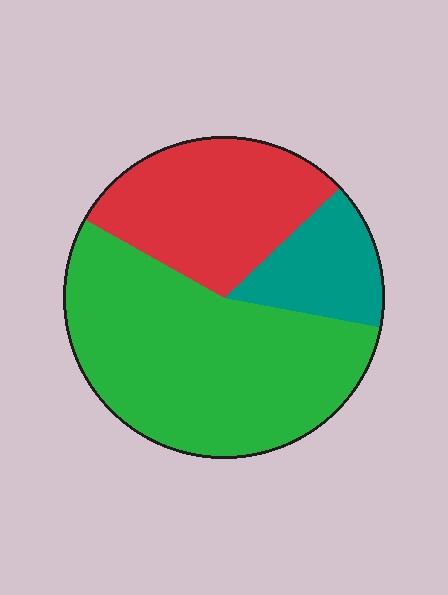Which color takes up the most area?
Green, at roughly 55%.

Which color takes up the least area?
Teal, at roughly 15%.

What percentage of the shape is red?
Red covers 30% of the shape.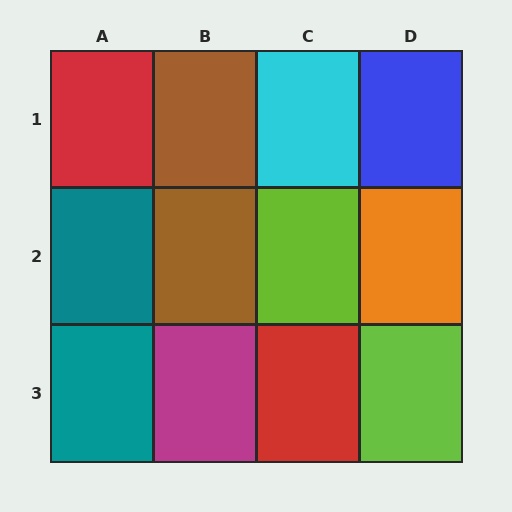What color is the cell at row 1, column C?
Cyan.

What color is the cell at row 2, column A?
Teal.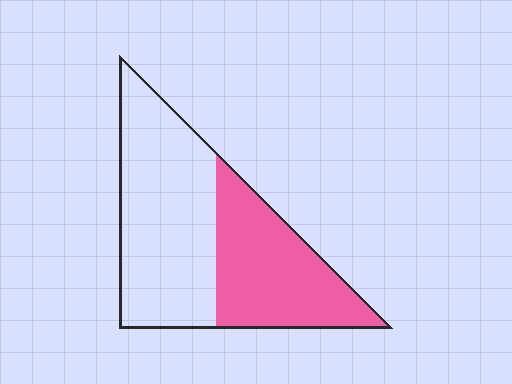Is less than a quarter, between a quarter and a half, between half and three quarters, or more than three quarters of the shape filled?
Between a quarter and a half.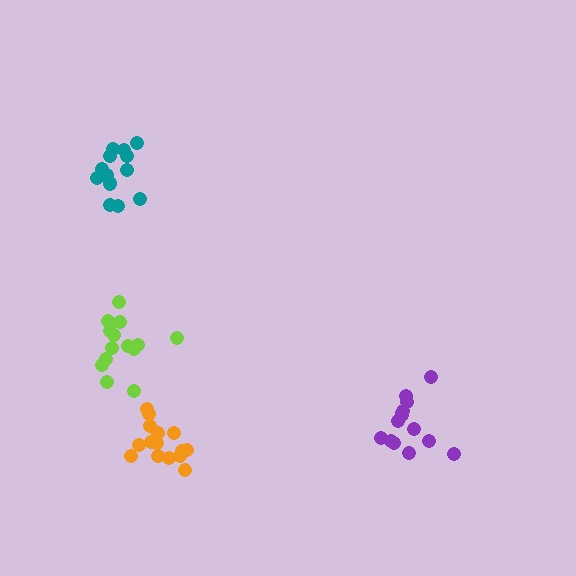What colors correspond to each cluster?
The clusters are colored: purple, lime, teal, orange.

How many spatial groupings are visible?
There are 4 spatial groupings.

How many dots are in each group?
Group 1: 14 dots, Group 2: 14 dots, Group 3: 14 dots, Group 4: 15 dots (57 total).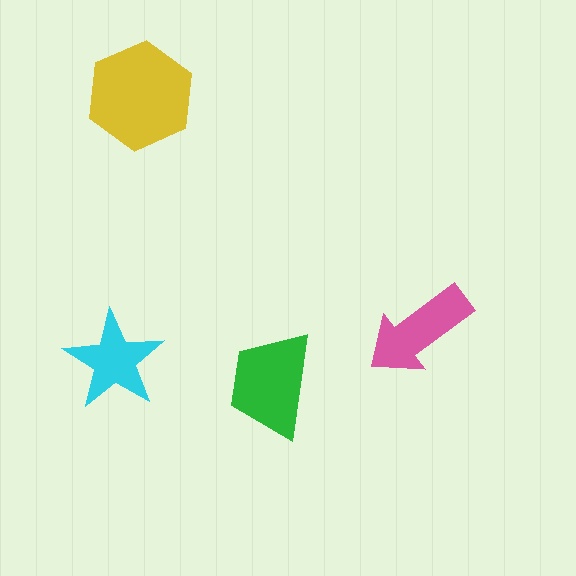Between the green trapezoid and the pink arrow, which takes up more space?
The green trapezoid.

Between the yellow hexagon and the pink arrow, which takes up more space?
The yellow hexagon.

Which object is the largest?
The yellow hexagon.